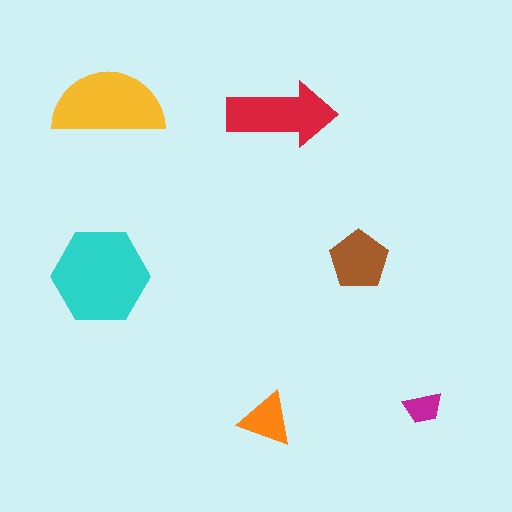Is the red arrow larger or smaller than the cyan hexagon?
Smaller.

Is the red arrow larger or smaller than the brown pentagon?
Larger.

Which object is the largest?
The cyan hexagon.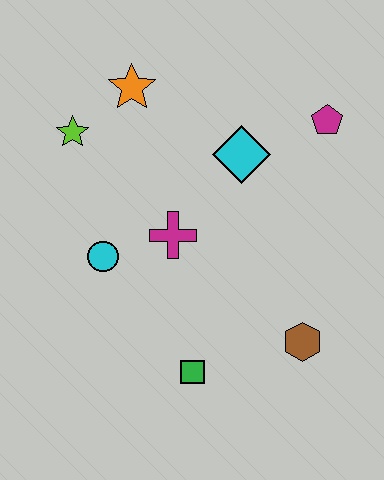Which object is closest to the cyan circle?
The magenta cross is closest to the cyan circle.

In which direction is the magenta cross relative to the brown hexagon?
The magenta cross is to the left of the brown hexagon.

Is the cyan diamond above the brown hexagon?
Yes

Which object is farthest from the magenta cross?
The magenta pentagon is farthest from the magenta cross.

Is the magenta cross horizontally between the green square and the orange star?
Yes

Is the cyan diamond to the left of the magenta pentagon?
Yes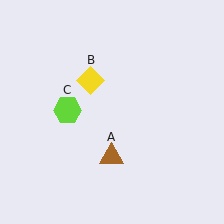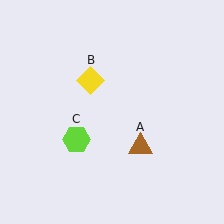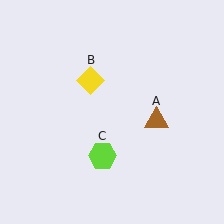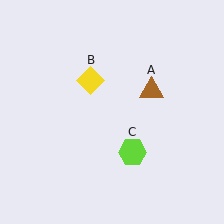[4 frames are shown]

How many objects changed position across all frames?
2 objects changed position: brown triangle (object A), lime hexagon (object C).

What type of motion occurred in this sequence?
The brown triangle (object A), lime hexagon (object C) rotated counterclockwise around the center of the scene.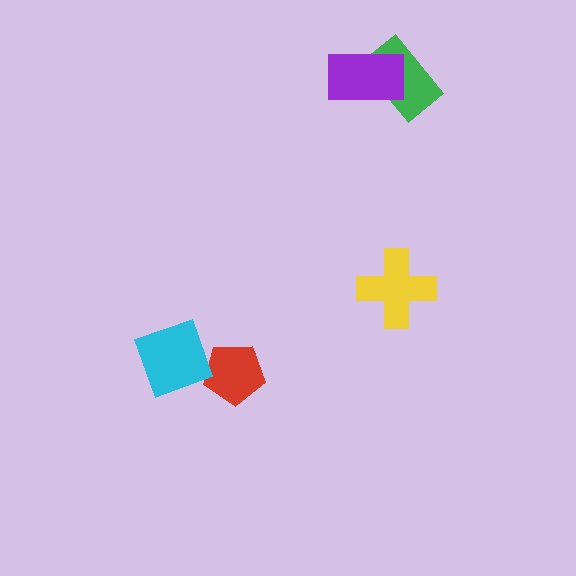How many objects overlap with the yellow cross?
0 objects overlap with the yellow cross.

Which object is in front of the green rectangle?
The purple rectangle is in front of the green rectangle.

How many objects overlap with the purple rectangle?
1 object overlaps with the purple rectangle.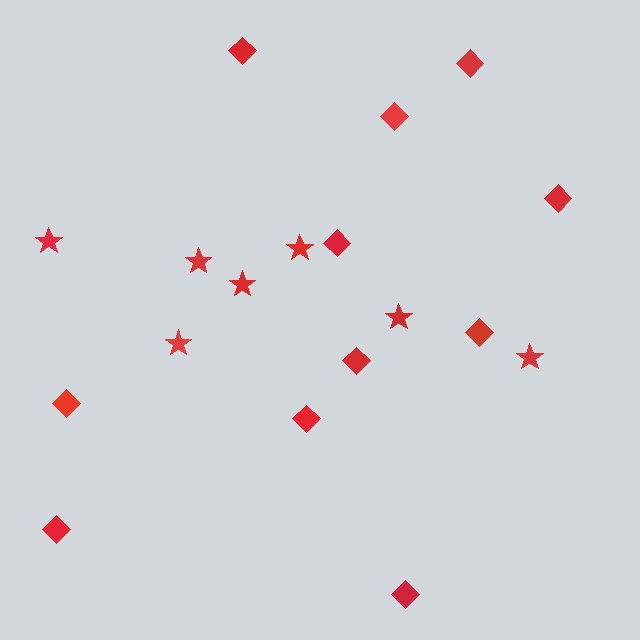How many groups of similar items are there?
There are 2 groups: one group of stars (7) and one group of diamonds (11).